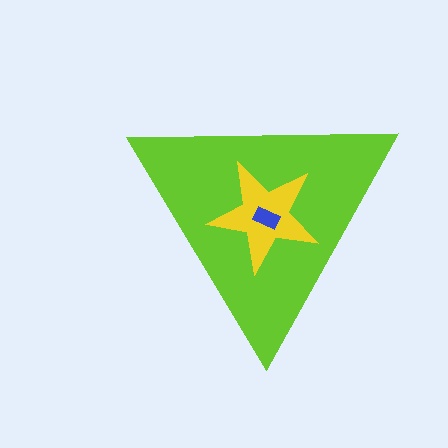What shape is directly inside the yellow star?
The blue rectangle.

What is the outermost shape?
The lime triangle.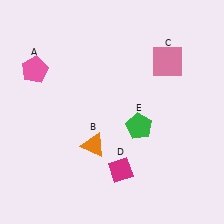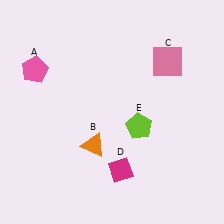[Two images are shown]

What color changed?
The pentagon (E) changed from green in Image 1 to lime in Image 2.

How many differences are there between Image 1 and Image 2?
There is 1 difference between the two images.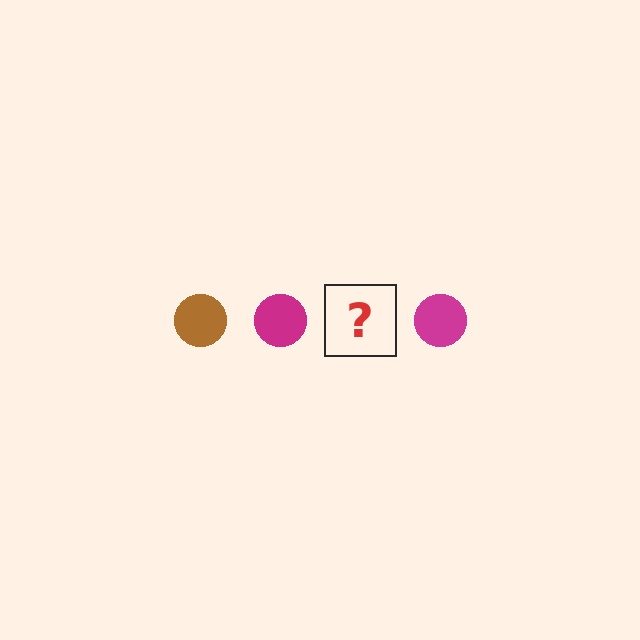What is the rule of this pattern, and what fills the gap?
The rule is that the pattern cycles through brown, magenta circles. The gap should be filled with a brown circle.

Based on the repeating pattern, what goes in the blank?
The blank should be a brown circle.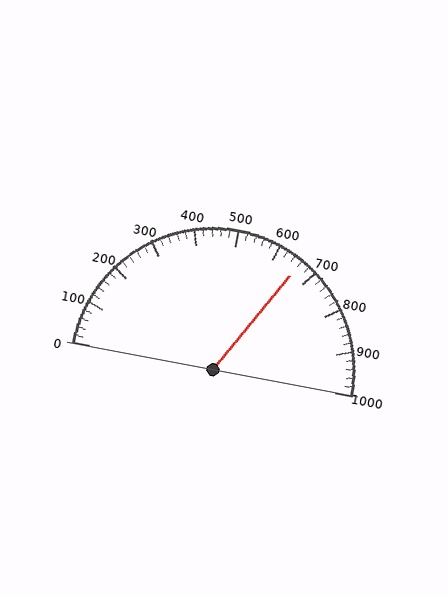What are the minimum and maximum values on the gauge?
The gauge ranges from 0 to 1000.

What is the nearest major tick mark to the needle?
The nearest major tick mark is 700.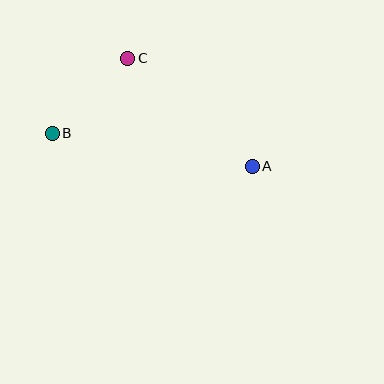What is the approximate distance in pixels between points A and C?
The distance between A and C is approximately 165 pixels.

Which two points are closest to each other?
Points B and C are closest to each other.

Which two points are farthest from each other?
Points A and B are farthest from each other.